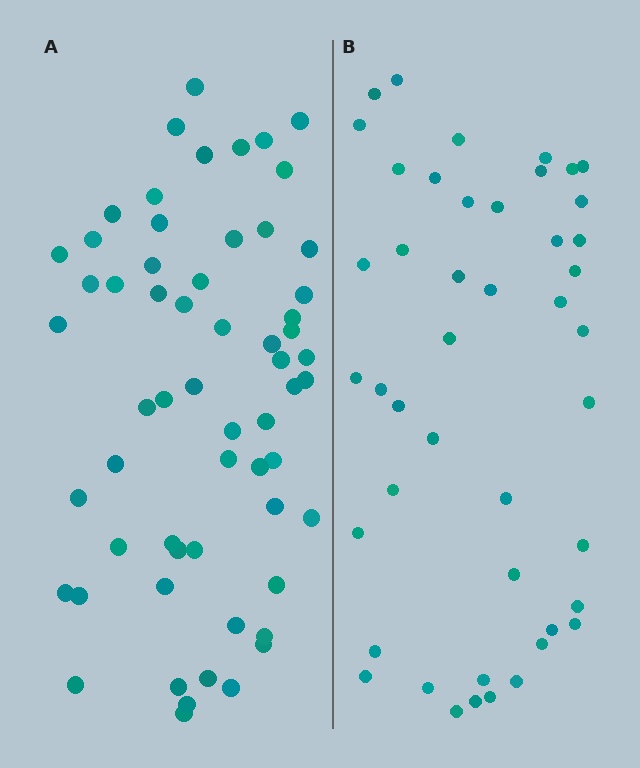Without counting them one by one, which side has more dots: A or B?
Region A (the left region) has more dots.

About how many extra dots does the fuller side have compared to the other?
Region A has approximately 15 more dots than region B.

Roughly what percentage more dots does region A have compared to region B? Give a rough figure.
About 35% more.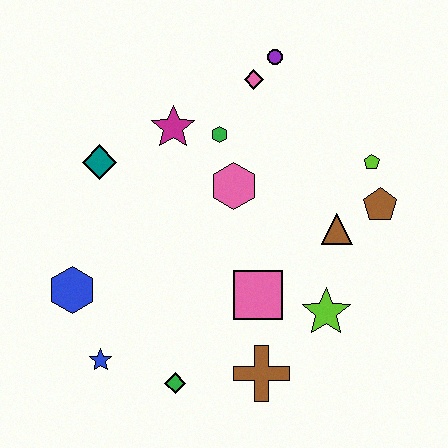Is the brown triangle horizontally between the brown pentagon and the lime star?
Yes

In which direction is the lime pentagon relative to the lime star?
The lime pentagon is above the lime star.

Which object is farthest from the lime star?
The teal diamond is farthest from the lime star.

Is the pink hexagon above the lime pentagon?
No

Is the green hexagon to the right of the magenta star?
Yes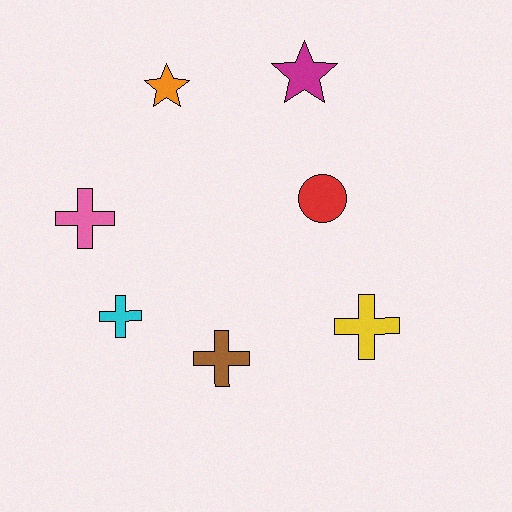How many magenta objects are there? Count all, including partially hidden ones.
There is 1 magenta object.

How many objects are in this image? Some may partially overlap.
There are 7 objects.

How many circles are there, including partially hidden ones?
There is 1 circle.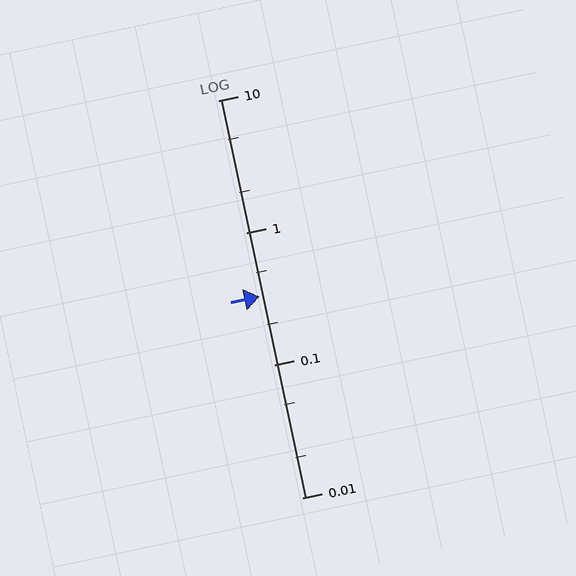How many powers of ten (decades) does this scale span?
The scale spans 3 decades, from 0.01 to 10.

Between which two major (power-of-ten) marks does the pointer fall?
The pointer is between 0.1 and 1.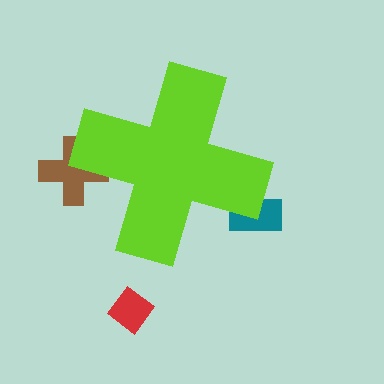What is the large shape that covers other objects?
A lime cross.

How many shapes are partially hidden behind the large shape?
2 shapes are partially hidden.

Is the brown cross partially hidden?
Yes, the brown cross is partially hidden behind the lime cross.